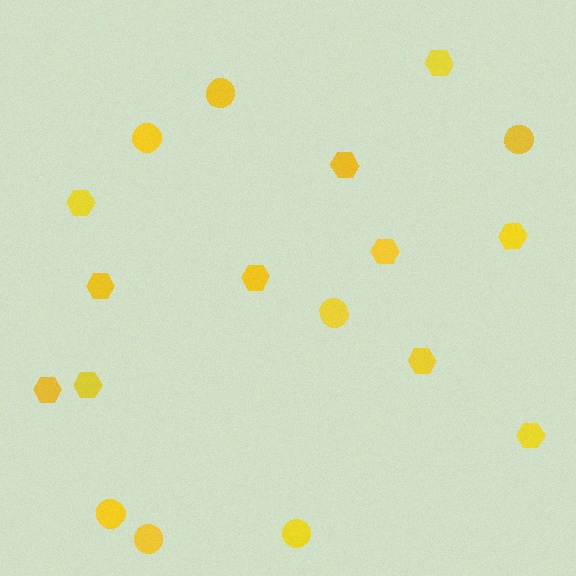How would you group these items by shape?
There are 2 groups: one group of circles (7) and one group of hexagons (11).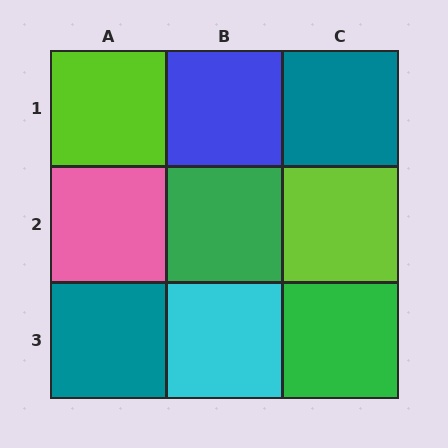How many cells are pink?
1 cell is pink.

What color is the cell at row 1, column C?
Teal.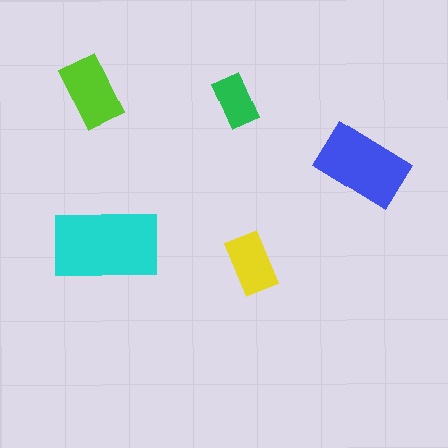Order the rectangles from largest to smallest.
the cyan one, the blue one, the lime one, the yellow one, the green one.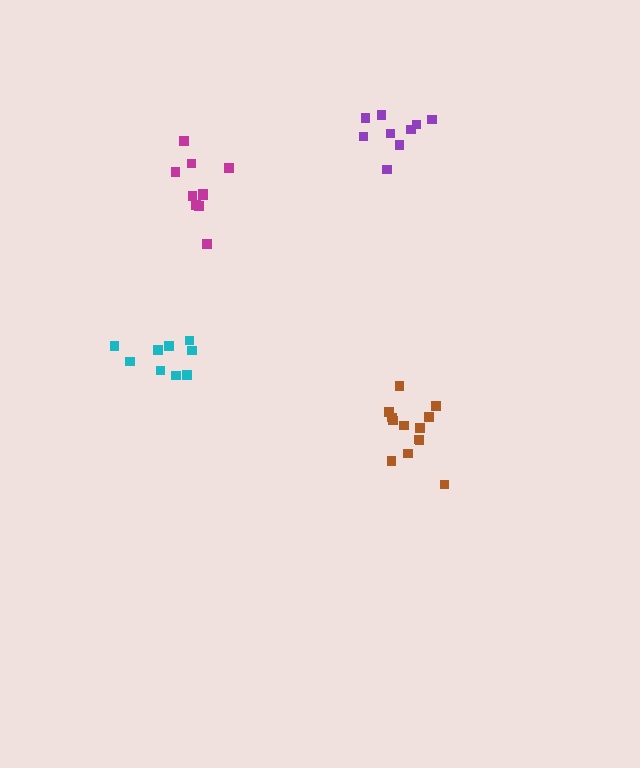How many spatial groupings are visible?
There are 4 spatial groupings.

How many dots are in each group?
Group 1: 9 dots, Group 2: 13 dots, Group 3: 9 dots, Group 4: 11 dots (42 total).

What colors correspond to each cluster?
The clusters are colored: cyan, brown, purple, magenta.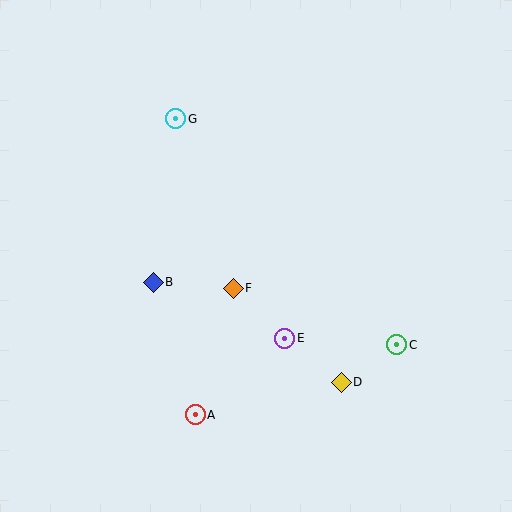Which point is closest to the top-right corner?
Point G is closest to the top-right corner.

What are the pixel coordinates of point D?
Point D is at (341, 382).